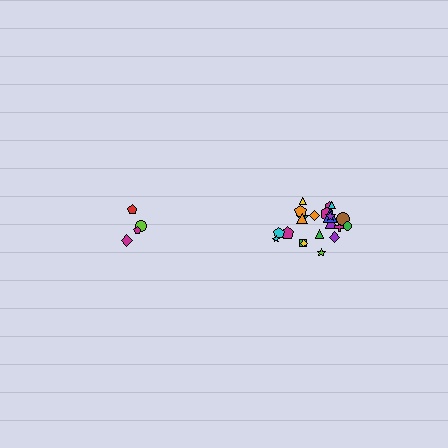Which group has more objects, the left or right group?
The right group.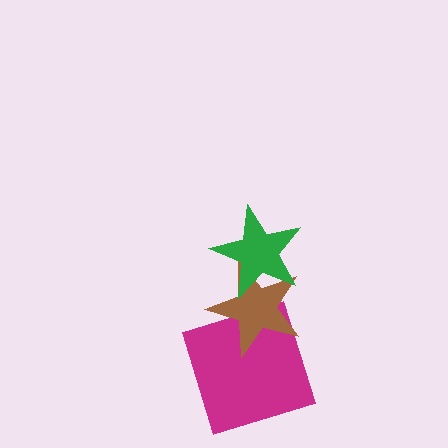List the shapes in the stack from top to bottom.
From top to bottom: the green star, the brown star, the magenta square.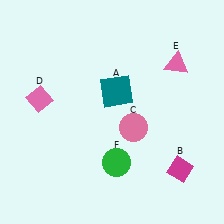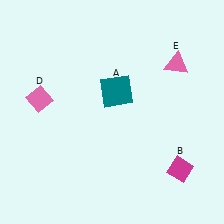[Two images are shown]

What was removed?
The green circle (F), the pink circle (C) were removed in Image 2.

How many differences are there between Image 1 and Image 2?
There are 2 differences between the two images.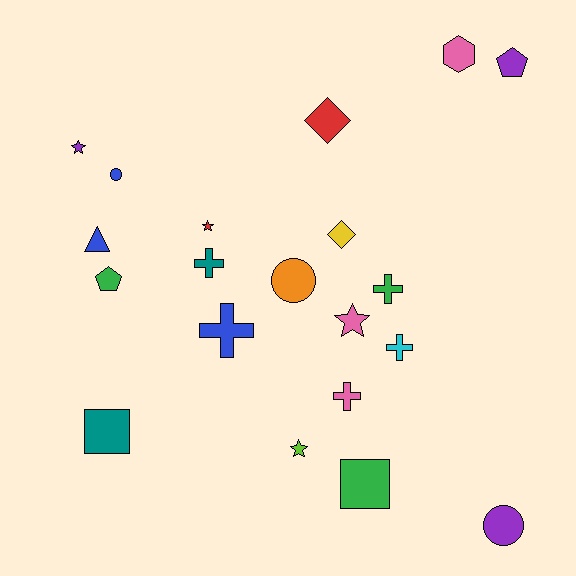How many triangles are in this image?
There is 1 triangle.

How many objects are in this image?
There are 20 objects.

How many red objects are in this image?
There are 2 red objects.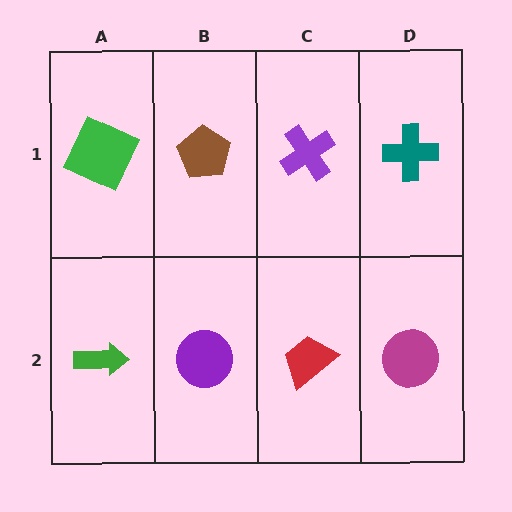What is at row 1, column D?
A teal cross.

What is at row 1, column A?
A green square.